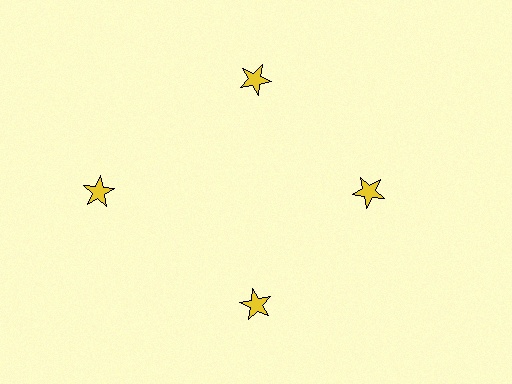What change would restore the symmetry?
The symmetry would be restored by moving it inward, back onto the ring so that all 4 stars sit at equal angles and equal distance from the center.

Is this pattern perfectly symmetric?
No. The 4 yellow stars are arranged in a ring, but one element near the 9 o'clock position is pushed outward from the center, breaking the 4-fold rotational symmetry.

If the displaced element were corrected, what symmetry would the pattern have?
It would have 4-fold rotational symmetry — the pattern would map onto itself every 90 degrees.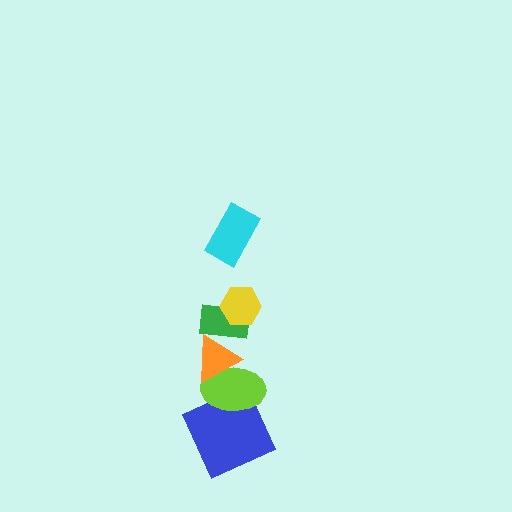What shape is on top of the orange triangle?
The green rectangle is on top of the orange triangle.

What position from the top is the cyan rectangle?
The cyan rectangle is 1st from the top.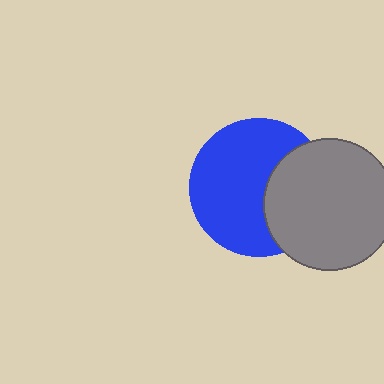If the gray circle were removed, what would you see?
You would see the complete blue circle.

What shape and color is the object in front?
The object in front is a gray circle.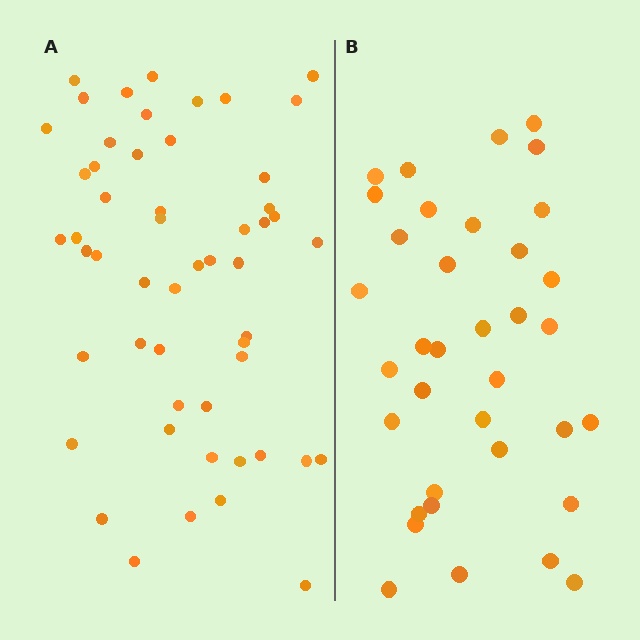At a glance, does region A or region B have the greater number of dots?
Region A (the left region) has more dots.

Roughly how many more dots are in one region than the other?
Region A has approximately 15 more dots than region B.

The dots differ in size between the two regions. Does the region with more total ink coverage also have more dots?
No. Region B has more total ink coverage because its dots are larger, but region A actually contains more individual dots. Total area can be misleading — the number of items is what matters here.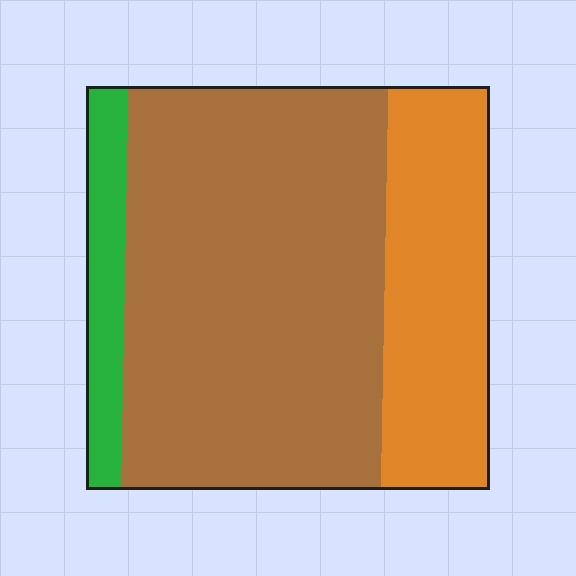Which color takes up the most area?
Brown, at roughly 65%.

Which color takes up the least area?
Green, at roughly 10%.